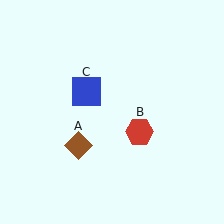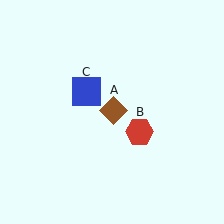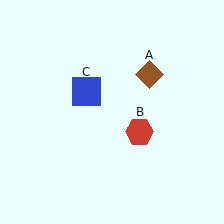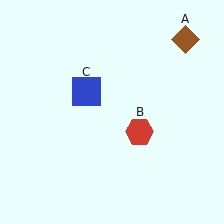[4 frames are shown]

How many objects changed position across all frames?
1 object changed position: brown diamond (object A).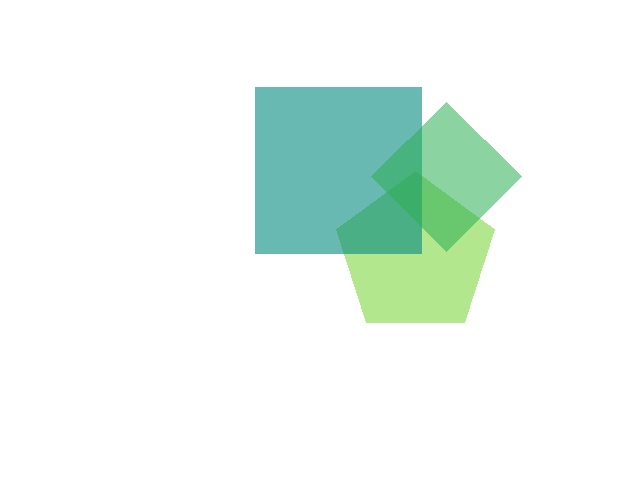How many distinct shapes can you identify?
There are 3 distinct shapes: a lime pentagon, a teal square, a green diamond.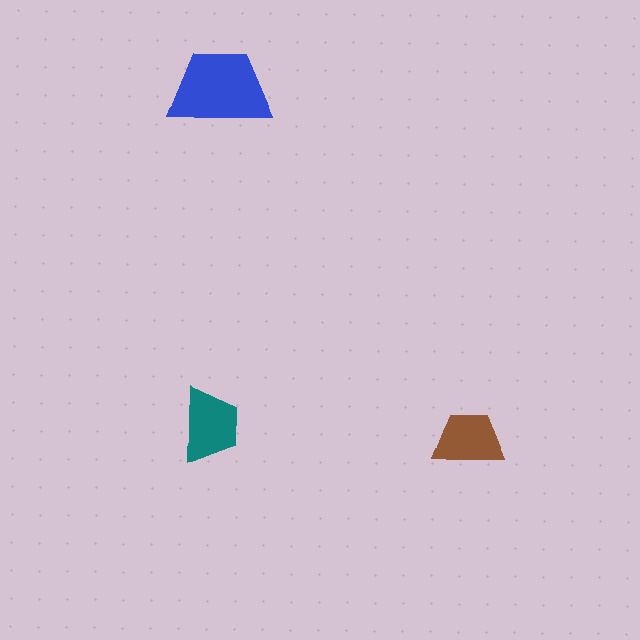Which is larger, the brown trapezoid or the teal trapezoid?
The teal one.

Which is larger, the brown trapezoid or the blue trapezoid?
The blue one.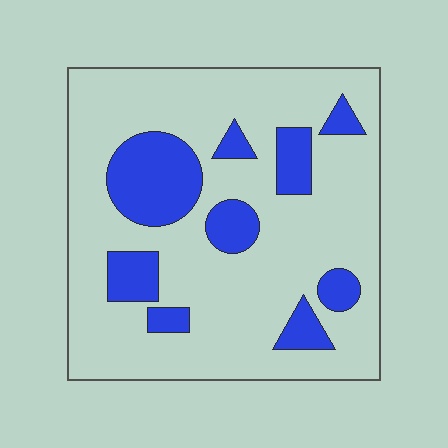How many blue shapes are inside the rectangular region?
9.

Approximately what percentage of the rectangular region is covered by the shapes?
Approximately 20%.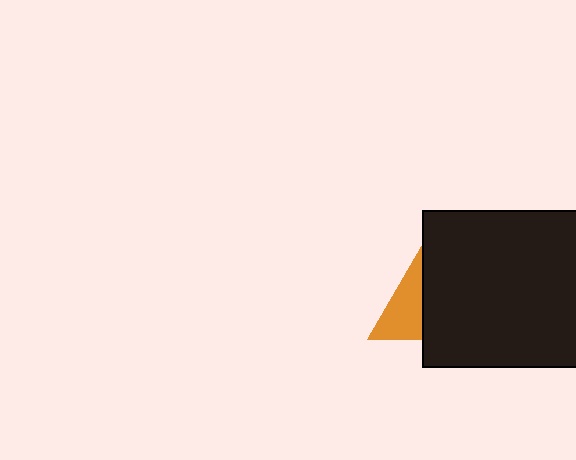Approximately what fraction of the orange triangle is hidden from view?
Roughly 50% of the orange triangle is hidden behind the black rectangle.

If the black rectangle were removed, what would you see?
You would see the complete orange triangle.